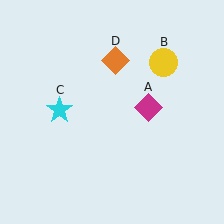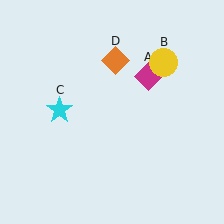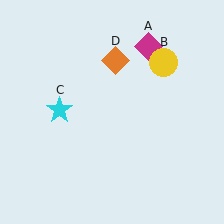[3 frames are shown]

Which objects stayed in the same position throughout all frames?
Yellow circle (object B) and cyan star (object C) and orange diamond (object D) remained stationary.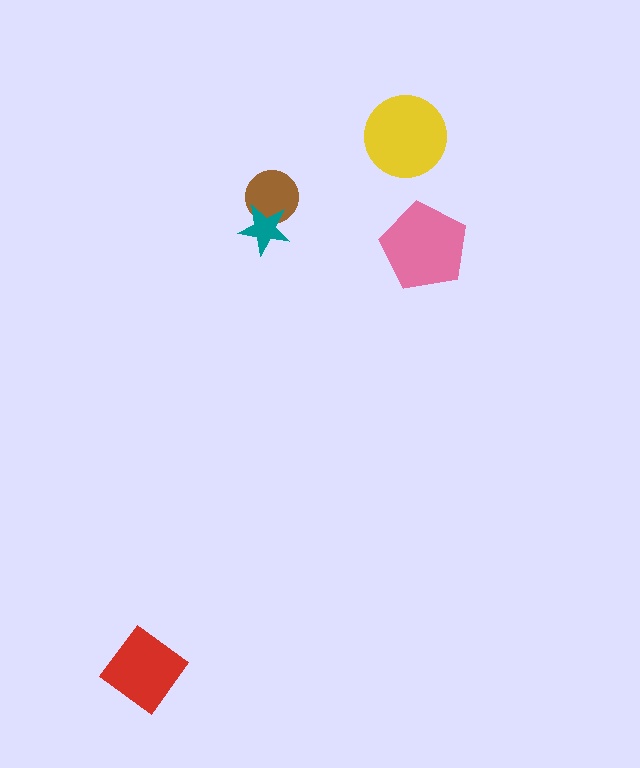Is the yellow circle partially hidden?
No, no other shape covers it.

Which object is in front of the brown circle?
The teal star is in front of the brown circle.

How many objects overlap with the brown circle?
1 object overlaps with the brown circle.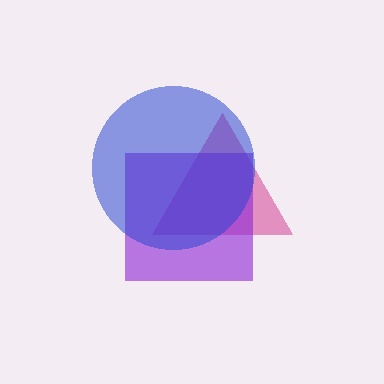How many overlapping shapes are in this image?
There are 3 overlapping shapes in the image.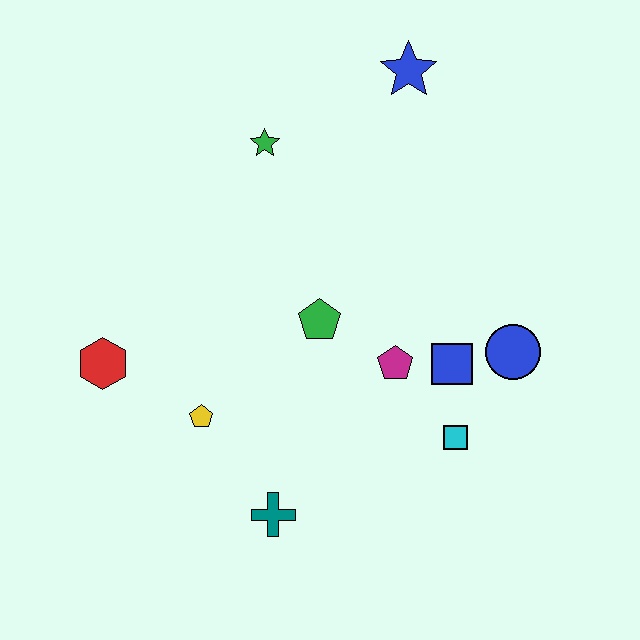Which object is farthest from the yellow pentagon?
The blue star is farthest from the yellow pentagon.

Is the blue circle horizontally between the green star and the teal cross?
No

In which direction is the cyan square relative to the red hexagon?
The cyan square is to the right of the red hexagon.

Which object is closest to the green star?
The blue star is closest to the green star.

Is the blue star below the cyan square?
No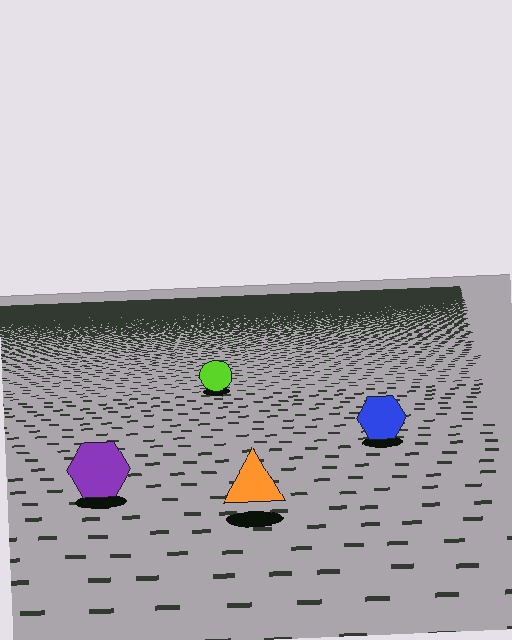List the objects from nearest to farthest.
From nearest to farthest: the orange triangle, the purple hexagon, the blue hexagon, the lime circle.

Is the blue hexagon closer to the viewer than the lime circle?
Yes. The blue hexagon is closer — you can tell from the texture gradient: the ground texture is coarser near it.